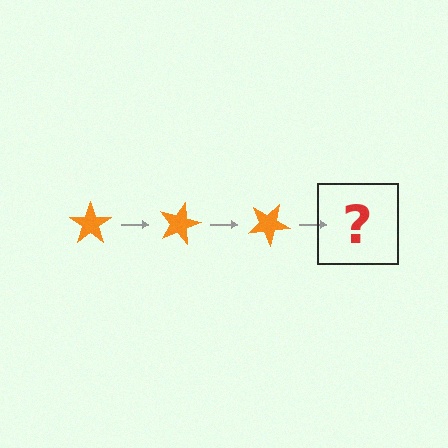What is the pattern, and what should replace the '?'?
The pattern is that the star rotates 15 degrees each step. The '?' should be an orange star rotated 45 degrees.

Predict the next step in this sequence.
The next step is an orange star rotated 45 degrees.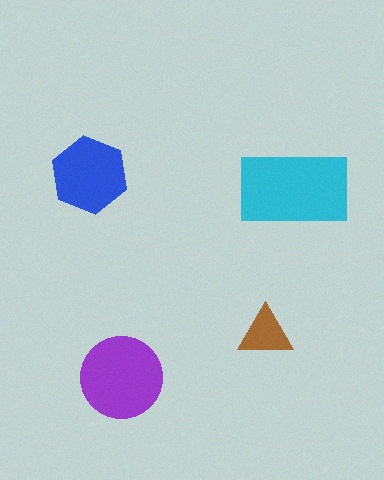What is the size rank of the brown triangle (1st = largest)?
4th.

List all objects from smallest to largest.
The brown triangle, the blue hexagon, the purple circle, the cyan rectangle.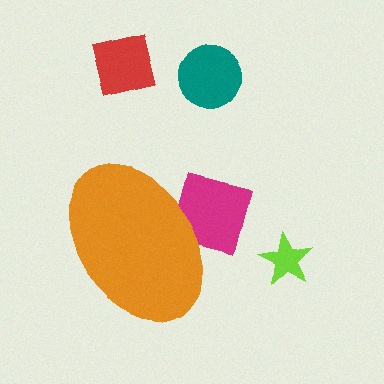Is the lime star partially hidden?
No, the lime star is fully visible.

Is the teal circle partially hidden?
No, the teal circle is fully visible.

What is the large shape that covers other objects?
An orange ellipse.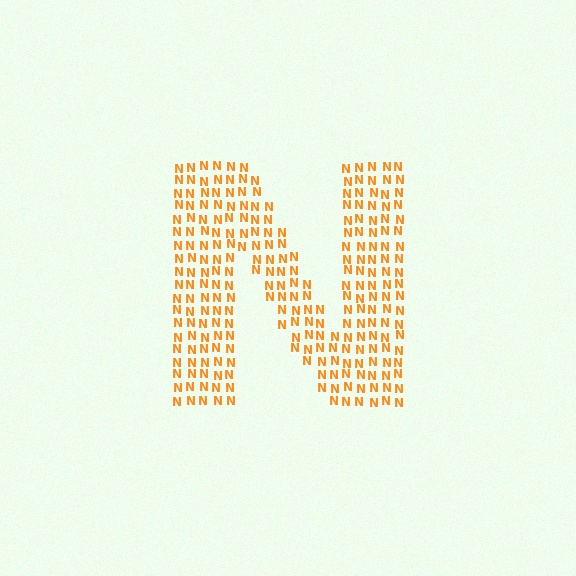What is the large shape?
The large shape is the letter N.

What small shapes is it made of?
It is made of small letter N's.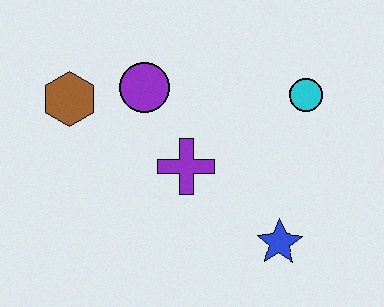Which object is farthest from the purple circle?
The blue star is farthest from the purple circle.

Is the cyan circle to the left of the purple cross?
No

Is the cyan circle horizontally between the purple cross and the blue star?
No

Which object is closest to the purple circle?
The brown hexagon is closest to the purple circle.